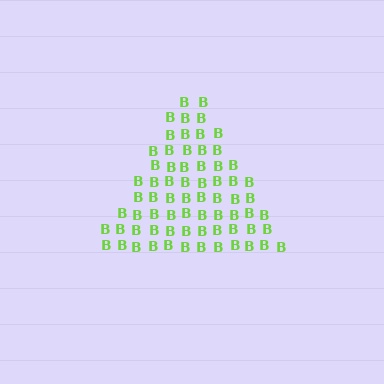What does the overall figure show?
The overall figure shows a triangle.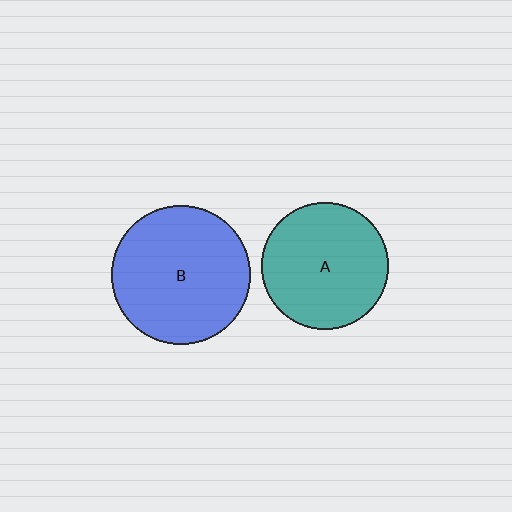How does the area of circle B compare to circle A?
Approximately 1.2 times.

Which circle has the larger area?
Circle B (blue).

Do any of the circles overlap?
No, none of the circles overlap.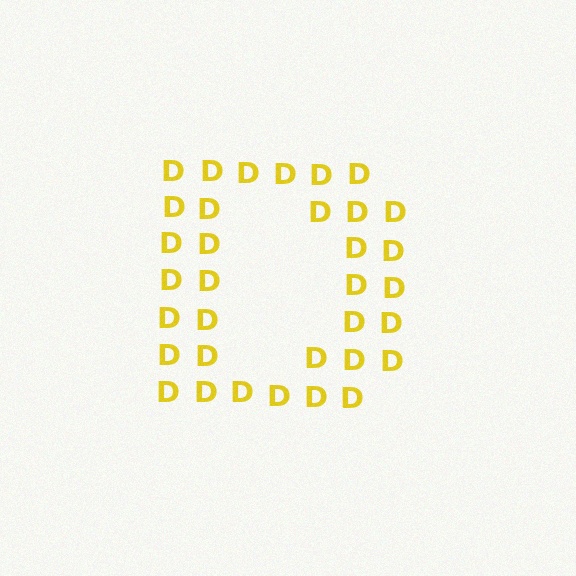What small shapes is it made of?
It is made of small letter D's.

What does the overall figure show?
The overall figure shows the letter D.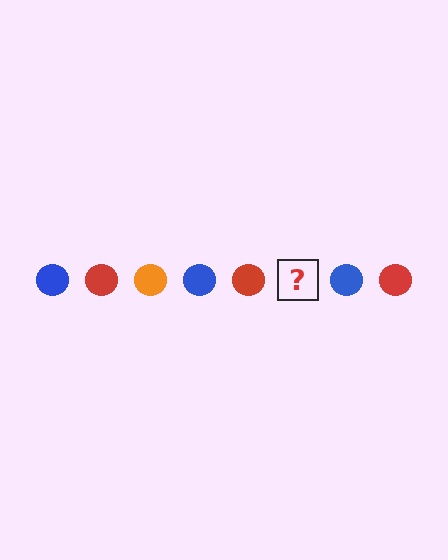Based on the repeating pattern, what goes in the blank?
The blank should be an orange circle.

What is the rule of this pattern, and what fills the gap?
The rule is that the pattern cycles through blue, red, orange circles. The gap should be filled with an orange circle.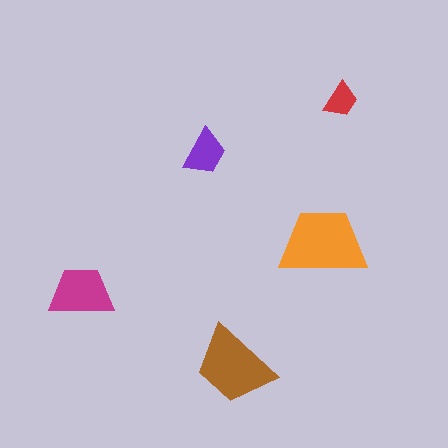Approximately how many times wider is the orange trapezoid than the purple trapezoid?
About 2 times wider.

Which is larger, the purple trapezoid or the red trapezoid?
The purple one.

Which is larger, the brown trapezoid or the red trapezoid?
The brown one.